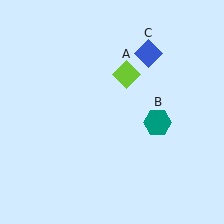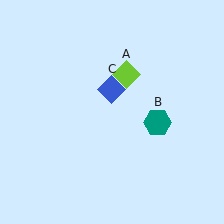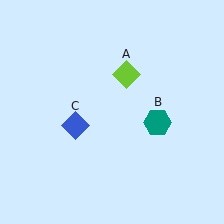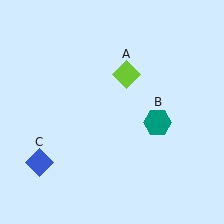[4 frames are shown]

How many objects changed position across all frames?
1 object changed position: blue diamond (object C).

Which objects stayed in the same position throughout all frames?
Lime diamond (object A) and teal hexagon (object B) remained stationary.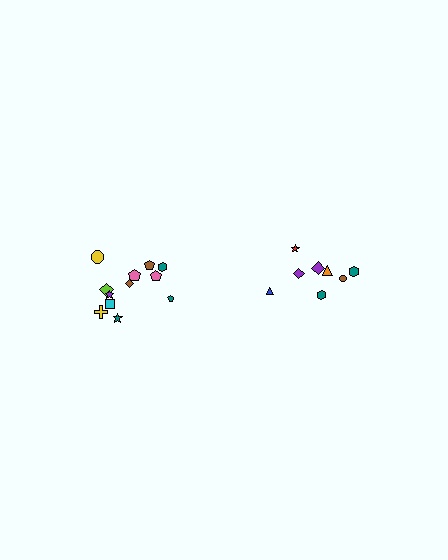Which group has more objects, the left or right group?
The left group.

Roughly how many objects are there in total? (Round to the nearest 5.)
Roughly 20 objects in total.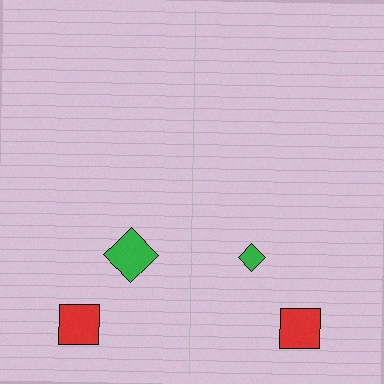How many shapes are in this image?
There are 4 shapes in this image.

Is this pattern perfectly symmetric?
No, the pattern is not perfectly symmetric. The green diamond on the right side has a different size than its mirror counterpart.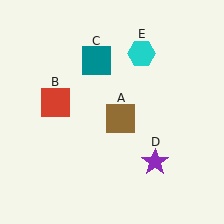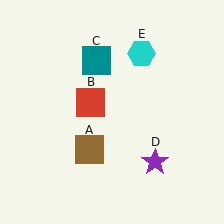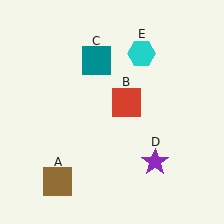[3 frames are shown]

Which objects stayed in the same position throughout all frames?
Teal square (object C) and purple star (object D) and cyan hexagon (object E) remained stationary.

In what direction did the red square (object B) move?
The red square (object B) moved right.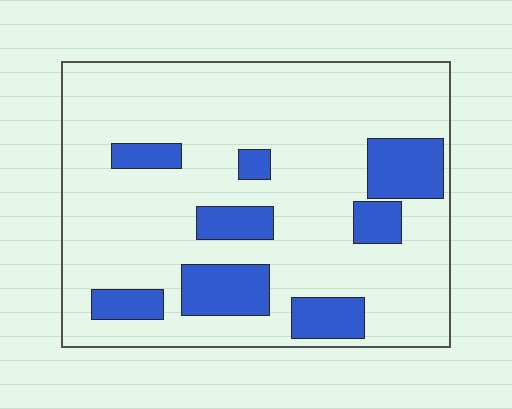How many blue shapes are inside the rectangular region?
8.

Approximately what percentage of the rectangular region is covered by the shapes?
Approximately 20%.